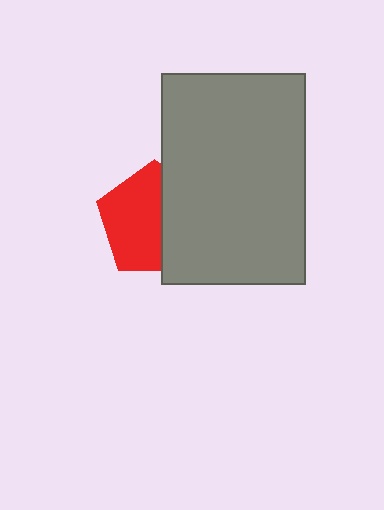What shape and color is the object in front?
The object in front is a gray rectangle.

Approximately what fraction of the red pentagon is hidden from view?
Roughly 42% of the red pentagon is hidden behind the gray rectangle.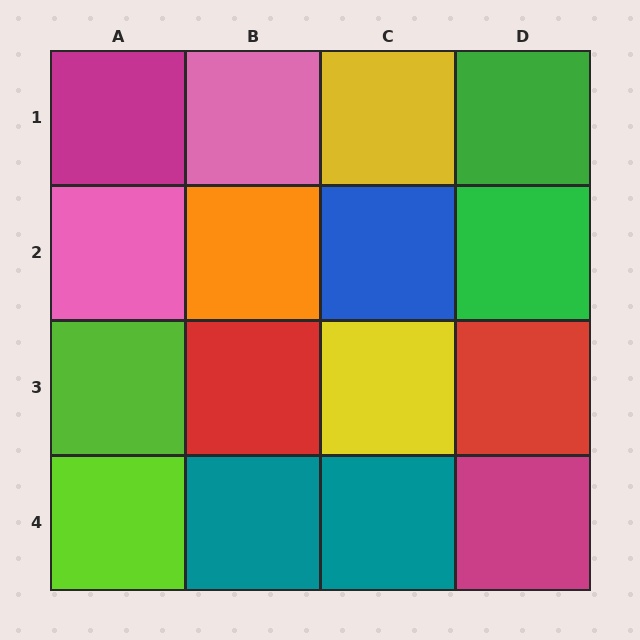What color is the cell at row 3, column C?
Yellow.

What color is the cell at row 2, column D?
Green.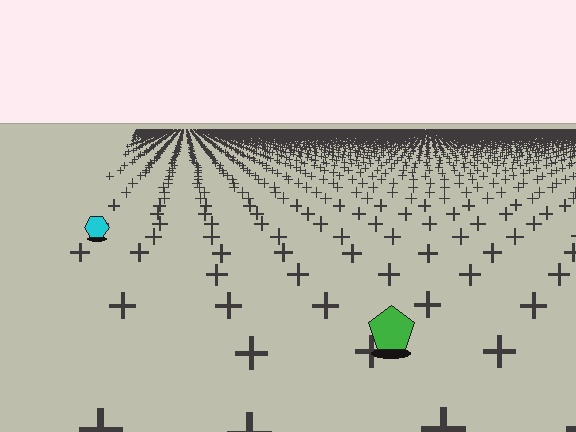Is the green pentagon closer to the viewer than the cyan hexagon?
Yes. The green pentagon is closer — you can tell from the texture gradient: the ground texture is coarser near it.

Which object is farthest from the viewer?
The cyan hexagon is farthest from the viewer. It appears smaller and the ground texture around it is denser.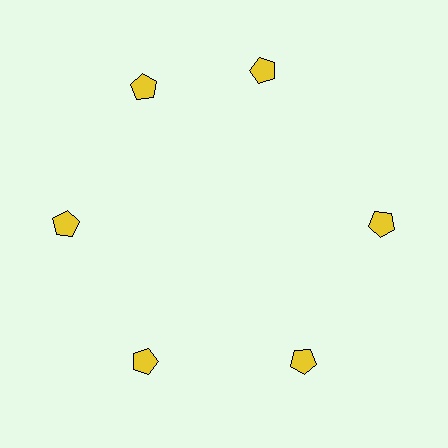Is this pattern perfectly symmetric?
No. The 6 yellow pentagons are arranged in a ring, but one element near the 1 o'clock position is rotated out of alignment along the ring, breaking the 6-fold rotational symmetry.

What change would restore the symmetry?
The symmetry would be restored by rotating it back into even spacing with its neighbors so that all 6 pentagons sit at equal angles and equal distance from the center.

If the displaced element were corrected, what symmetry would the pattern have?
It would have 6-fold rotational symmetry — the pattern would map onto itself every 60 degrees.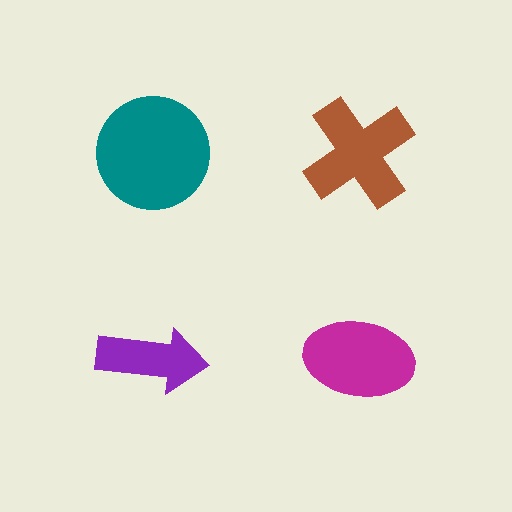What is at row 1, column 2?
A brown cross.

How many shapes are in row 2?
2 shapes.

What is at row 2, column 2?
A magenta ellipse.